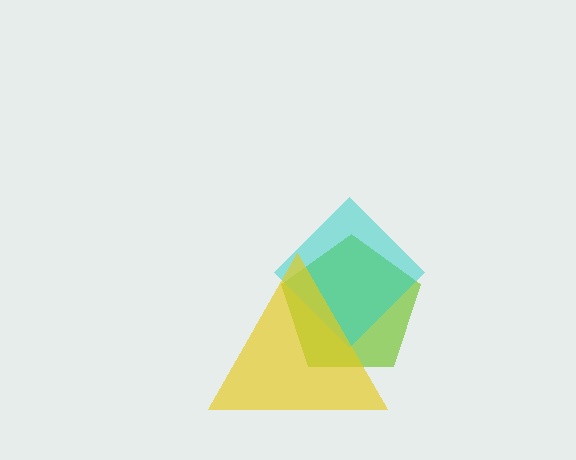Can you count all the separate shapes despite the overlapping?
Yes, there are 3 separate shapes.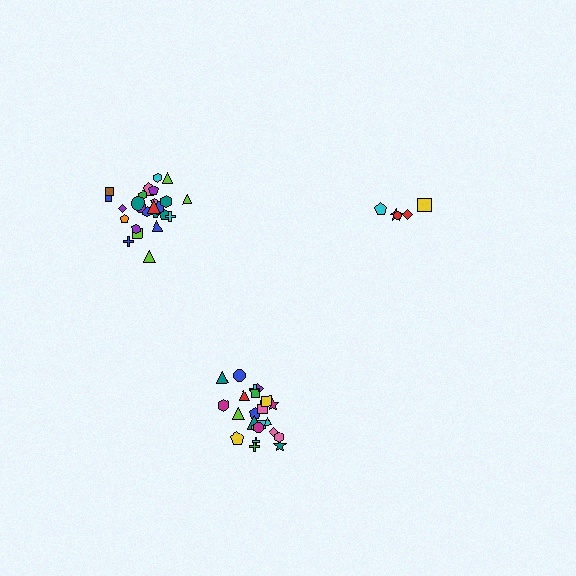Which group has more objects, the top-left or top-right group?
The top-left group.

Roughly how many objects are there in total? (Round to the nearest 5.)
Roughly 55 objects in total.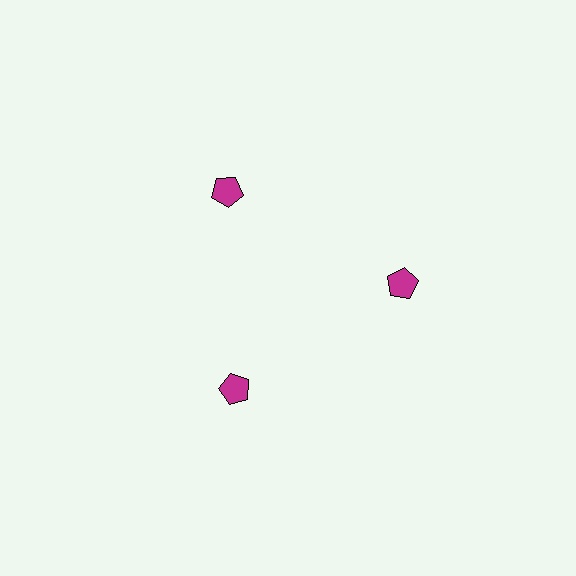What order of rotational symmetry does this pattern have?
This pattern has 3-fold rotational symmetry.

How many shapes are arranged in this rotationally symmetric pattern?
There are 3 shapes, arranged in 3 groups of 1.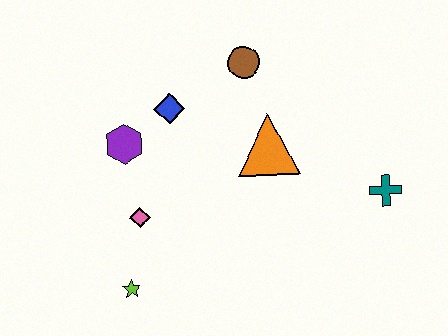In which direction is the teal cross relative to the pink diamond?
The teal cross is to the right of the pink diamond.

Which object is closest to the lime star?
The pink diamond is closest to the lime star.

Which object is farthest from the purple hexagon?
The teal cross is farthest from the purple hexagon.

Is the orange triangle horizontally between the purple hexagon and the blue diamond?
No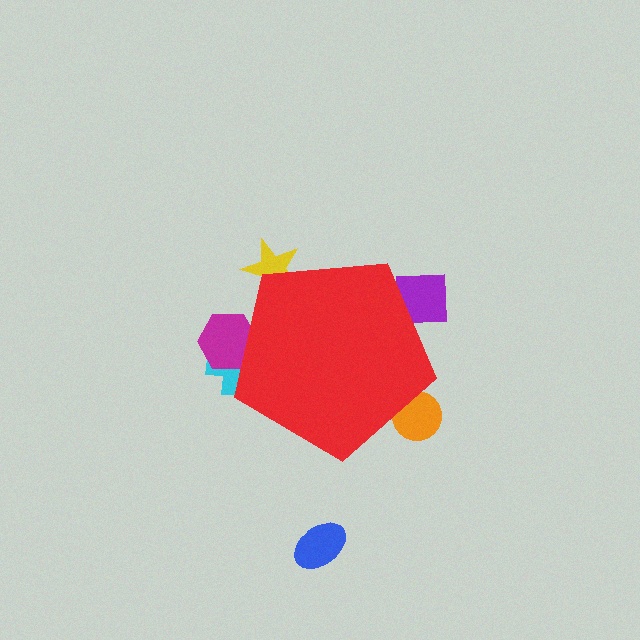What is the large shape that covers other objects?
A red pentagon.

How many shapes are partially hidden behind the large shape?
5 shapes are partially hidden.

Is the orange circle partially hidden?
Yes, the orange circle is partially hidden behind the red pentagon.